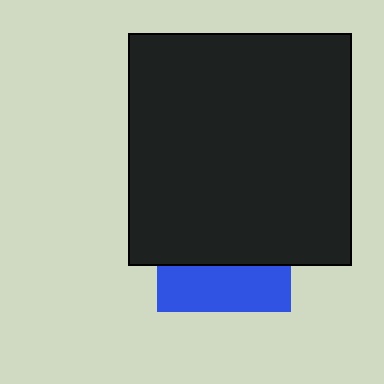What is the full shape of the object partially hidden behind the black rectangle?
The partially hidden object is a blue square.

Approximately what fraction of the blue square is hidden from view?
Roughly 66% of the blue square is hidden behind the black rectangle.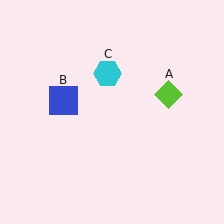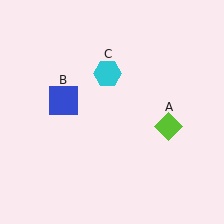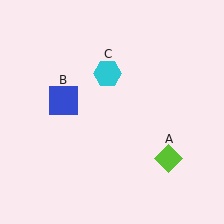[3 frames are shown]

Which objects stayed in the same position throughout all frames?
Blue square (object B) and cyan hexagon (object C) remained stationary.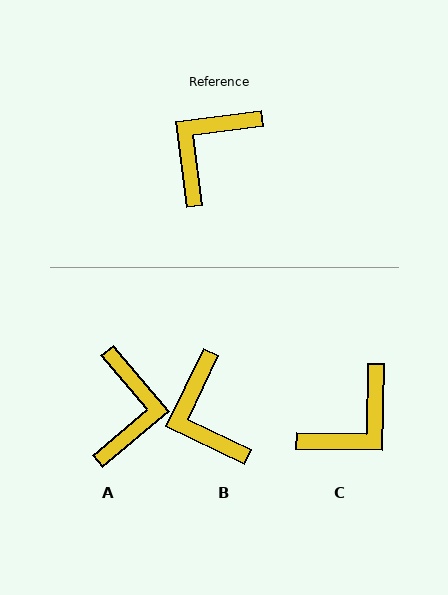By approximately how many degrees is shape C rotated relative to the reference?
Approximately 172 degrees counter-clockwise.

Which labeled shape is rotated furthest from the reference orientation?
C, about 172 degrees away.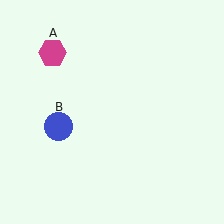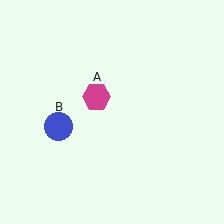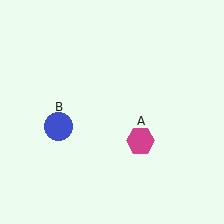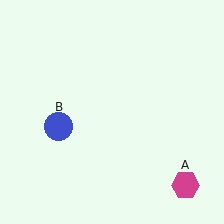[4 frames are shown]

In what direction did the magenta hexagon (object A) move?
The magenta hexagon (object A) moved down and to the right.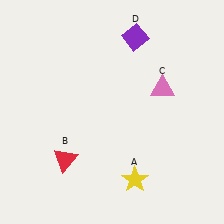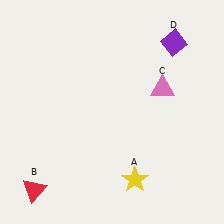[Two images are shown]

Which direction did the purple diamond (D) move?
The purple diamond (D) moved right.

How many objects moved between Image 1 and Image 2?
2 objects moved between the two images.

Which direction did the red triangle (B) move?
The red triangle (B) moved left.